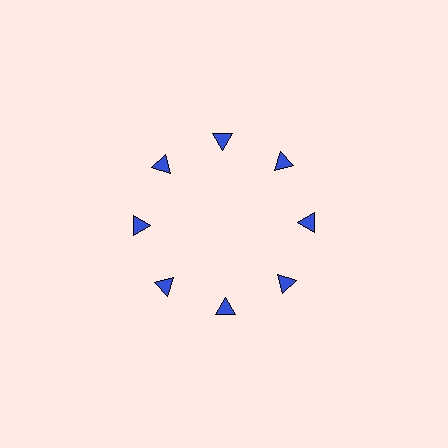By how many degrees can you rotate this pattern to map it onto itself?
The pattern maps onto itself every 45 degrees of rotation.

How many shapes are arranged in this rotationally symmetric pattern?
There are 8 shapes, arranged in 8 groups of 1.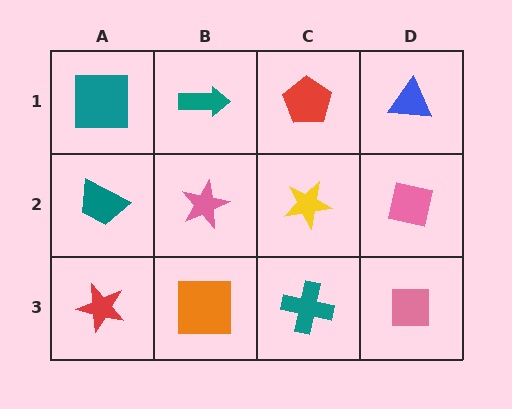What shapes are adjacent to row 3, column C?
A yellow star (row 2, column C), an orange square (row 3, column B), a pink square (row 3, column D).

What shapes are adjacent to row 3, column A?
A teal trapezoid (row 2, column A), an orange square (row 3, column B).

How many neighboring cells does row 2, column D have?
3.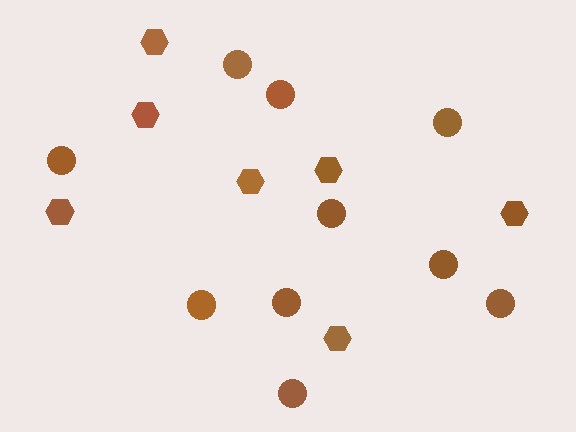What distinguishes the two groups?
There are 2 groups: one group of circles (10) and one group of hexagons (7).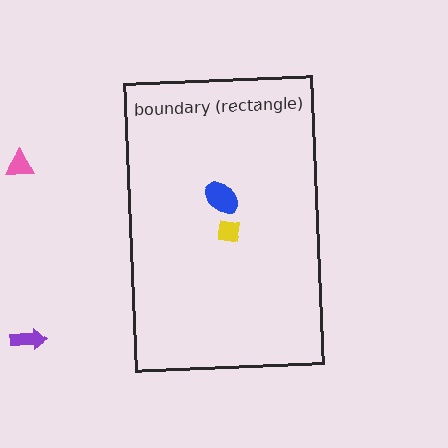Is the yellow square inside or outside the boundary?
Inside.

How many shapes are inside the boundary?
2 inside, 2 outside.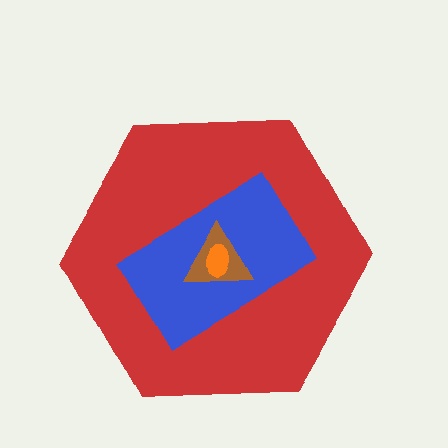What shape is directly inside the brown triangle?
The orange ellipse.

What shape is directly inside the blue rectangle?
The brown triangle.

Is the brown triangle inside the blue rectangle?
Yes.